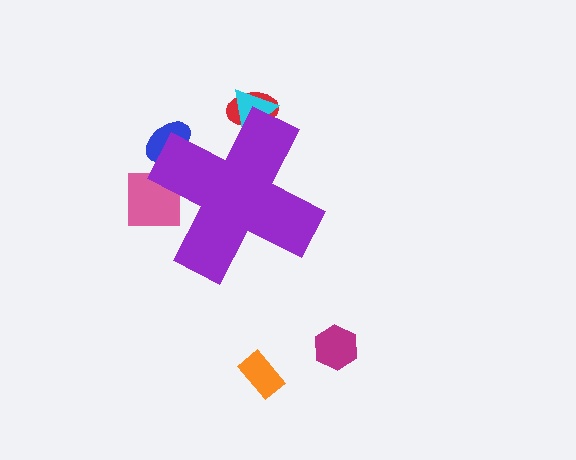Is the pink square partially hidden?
Yes, the pink square is partially hidden behind the purple cross.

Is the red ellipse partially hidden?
Yes, the red ellipse is partially hidden behind the purple cross.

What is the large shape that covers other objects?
A purple cross.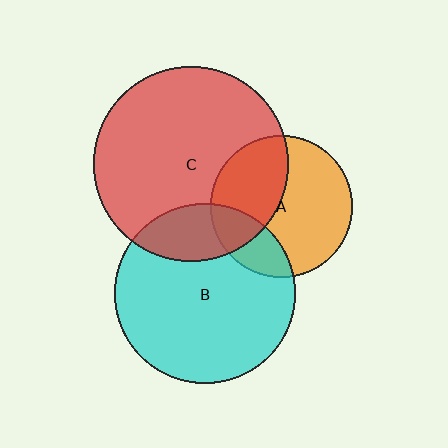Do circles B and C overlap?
Yes.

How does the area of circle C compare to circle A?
Approximately 1.9 times.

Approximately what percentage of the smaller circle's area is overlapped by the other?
Approximately 20%.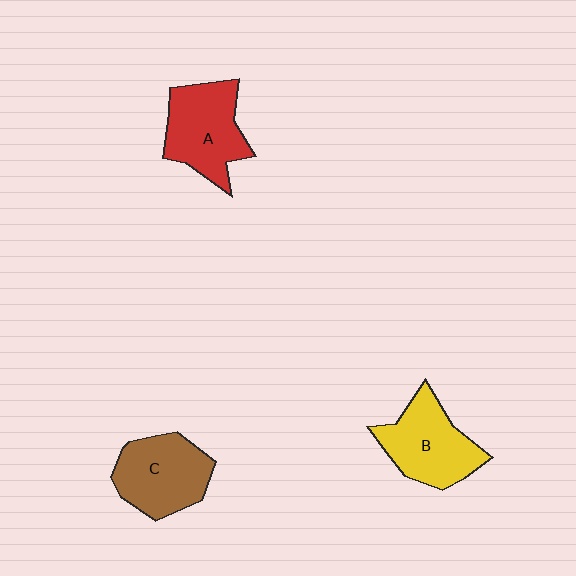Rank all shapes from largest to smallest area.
From largest to smallest: A (red), B (yellow), C (brown).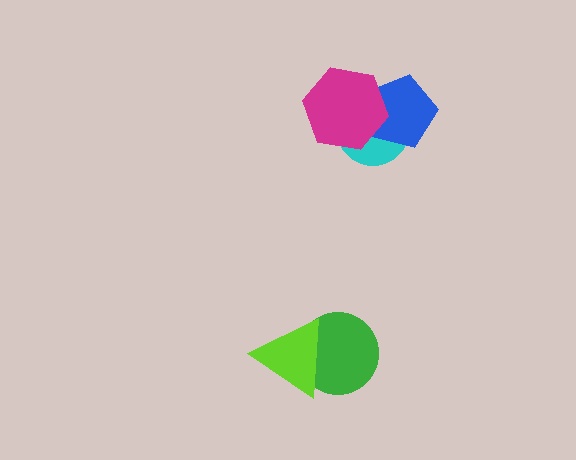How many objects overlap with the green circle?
1 object overlaps with the green circle.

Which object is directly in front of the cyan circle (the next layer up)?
The blue pentagon is directly in front of the cyan circle.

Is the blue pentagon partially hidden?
Yes, it is partially covered by another shape.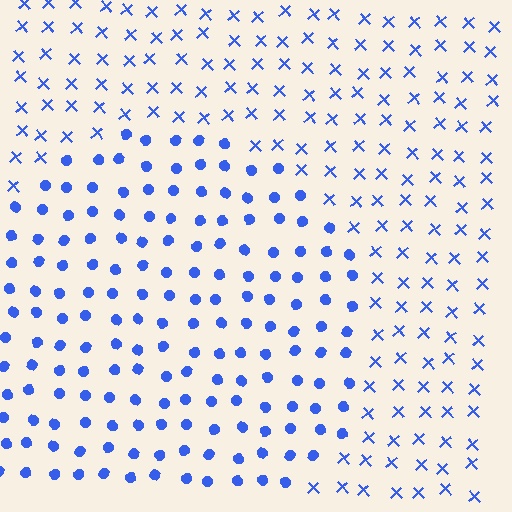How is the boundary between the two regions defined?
The boundary is defined by a change in element shape: circles inside vs. X marks outside. All elements share the same color and spacing.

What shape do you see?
I see a circle.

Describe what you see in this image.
The image is filled with small blue elements arranged in a uniform grid. A circle-shaped region contains circles, while the surrounding area contains X marks. The boundary is defined purely by the change in element shape.